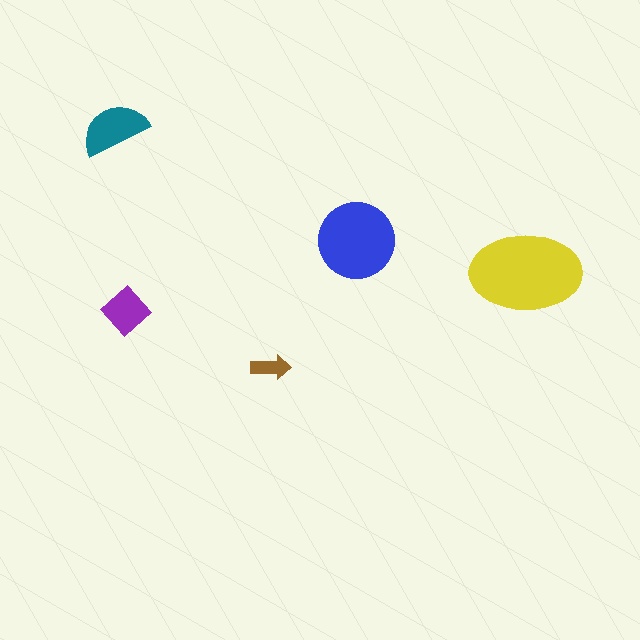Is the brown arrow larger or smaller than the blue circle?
Smaller.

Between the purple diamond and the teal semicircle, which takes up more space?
The teal semicircle.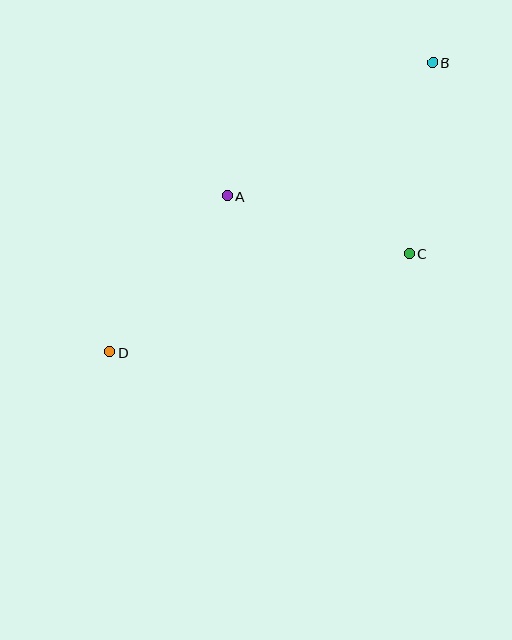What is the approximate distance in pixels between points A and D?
The distance between A and D is approximately 195 pixels.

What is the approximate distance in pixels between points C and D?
The distance between C and D is approximately 315 pixels.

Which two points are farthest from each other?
Points B and D are farthest from each other.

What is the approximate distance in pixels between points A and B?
The distance between A and B is approximately 245 pixels.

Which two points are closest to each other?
Points A and C are closest to each other.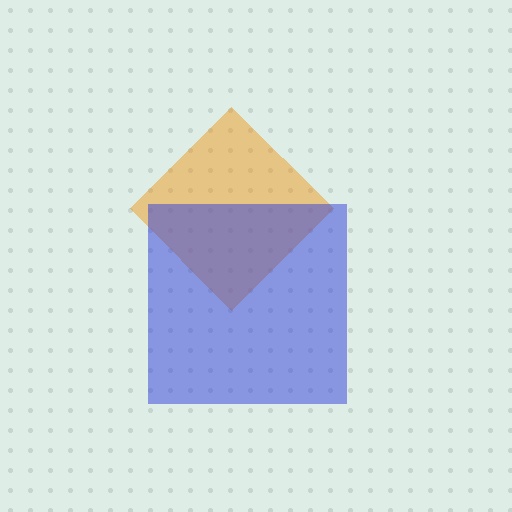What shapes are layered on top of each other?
The layered shapes are: an orange diamond, a blue square.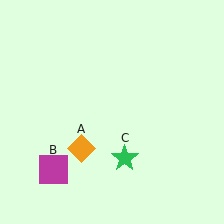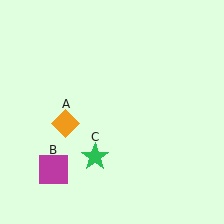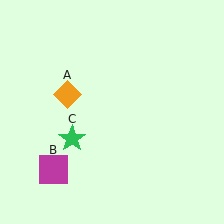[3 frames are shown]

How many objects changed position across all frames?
2 objects changed position: orange diamond (object A), green star (object C).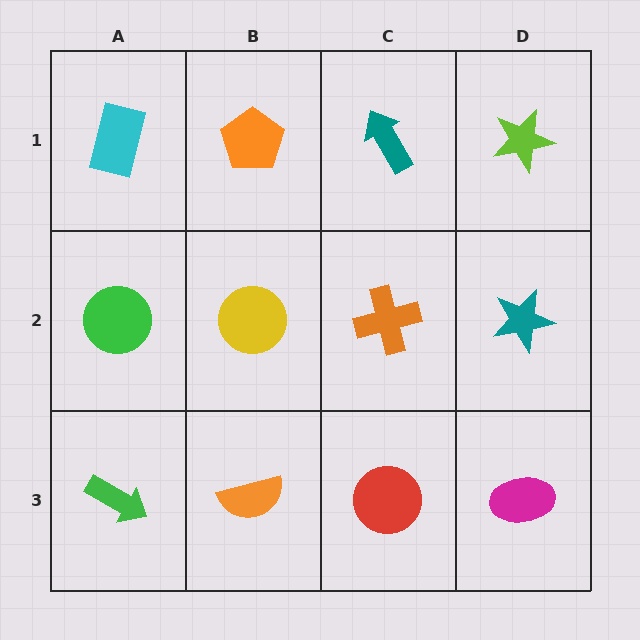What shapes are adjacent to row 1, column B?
A yellow circle (row 2, column B), a cyan rectangle (row 1, column A), a teal arrow (row 1, column C).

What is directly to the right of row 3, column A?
An orange semicircle.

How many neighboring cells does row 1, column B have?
3.